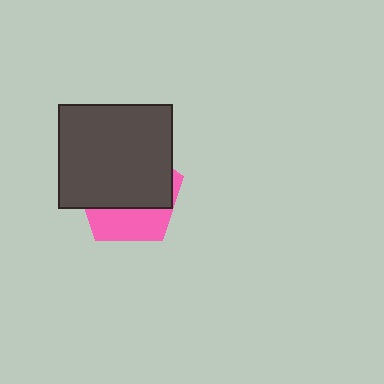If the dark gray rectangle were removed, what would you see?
You would see the complete pink pentagon.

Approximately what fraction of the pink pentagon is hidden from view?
Roughly 66% of the pink pentagon is hidden behind the dark gray rectangle.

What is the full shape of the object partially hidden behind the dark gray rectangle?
The partially hidden object is a pink pentagon.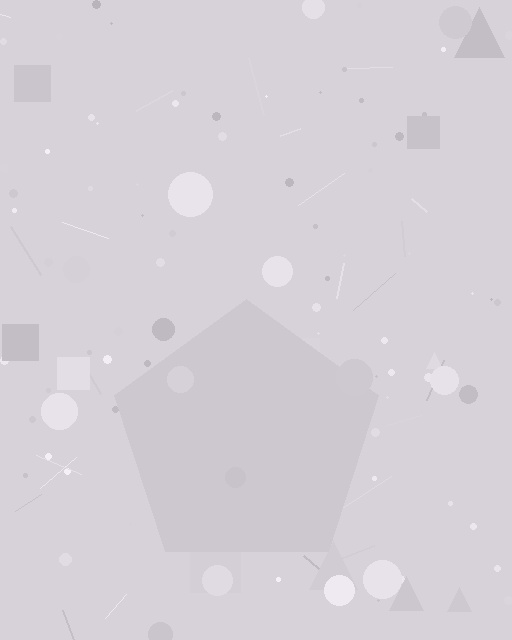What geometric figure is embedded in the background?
A pentagon is embedded in the background.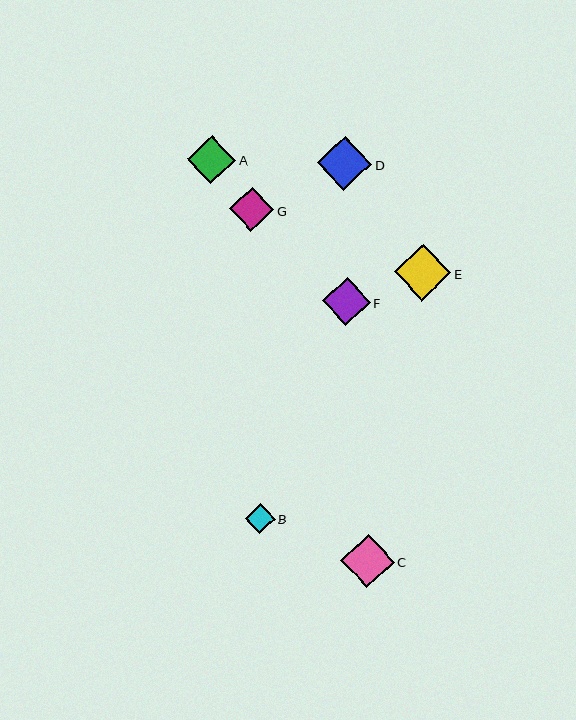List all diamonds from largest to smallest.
From largest to smallest: E, D, C, A, F, G, B.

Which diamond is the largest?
Diamond E is the largest with a size of approximately 56 pixels.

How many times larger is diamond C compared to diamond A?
Diamond C is approximately 1.1 times the size of diamond A.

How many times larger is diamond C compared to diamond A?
Diamond C is approximately 1.1 times the size of diamond A.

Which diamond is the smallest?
Diamond B is the smallest with a size of approximately 30 pixels.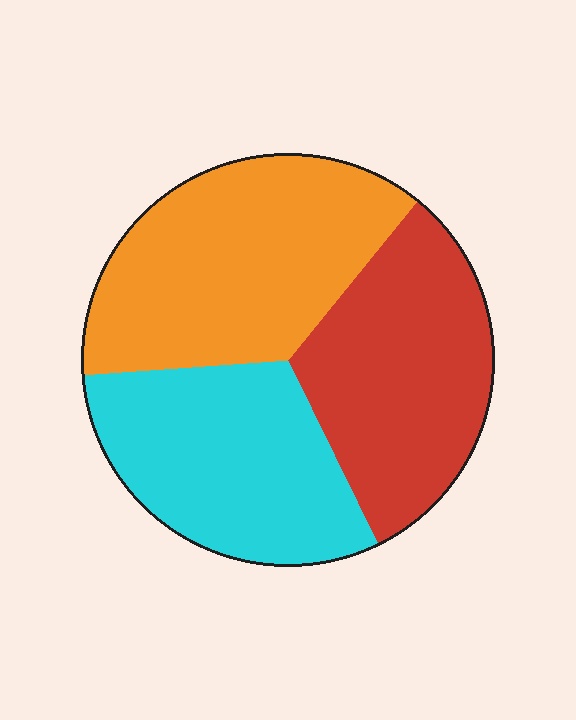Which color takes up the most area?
Orange, at roughly 35%.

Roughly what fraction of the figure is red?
Red covers around 30% of the figure.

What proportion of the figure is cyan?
Cyan takes up between a sixth and a third of the figure.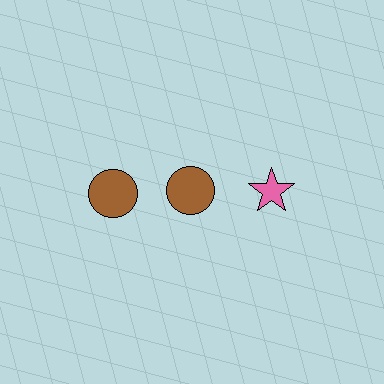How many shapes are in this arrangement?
There are 3 shapes arranged in a grid pattern.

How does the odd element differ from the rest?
It differs in both color (pink instead of brown) and shape (star instead of circle).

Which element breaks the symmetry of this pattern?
The pink star in the top row, center column breaks the symmetry. All other shapes are brown circles.